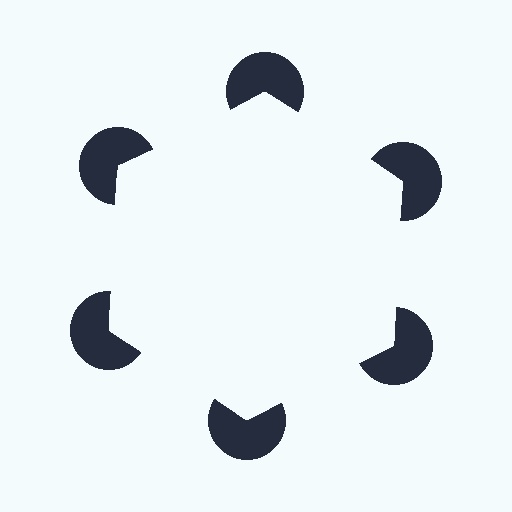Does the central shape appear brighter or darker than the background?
It typically appears slightly brighter than the background, even though no actual brightness change is drawn.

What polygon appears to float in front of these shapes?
An illusory hexagon — its edges are inferred from the aligned wedge cuts in the pac-man discs, not physically drawn.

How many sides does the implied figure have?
6 sides.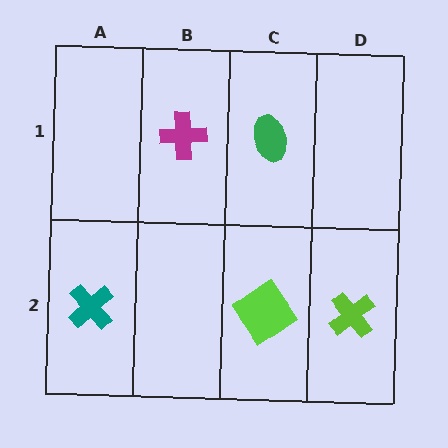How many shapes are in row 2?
3 shapes.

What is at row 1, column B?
A magenta cross.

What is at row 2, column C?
A lime diamond.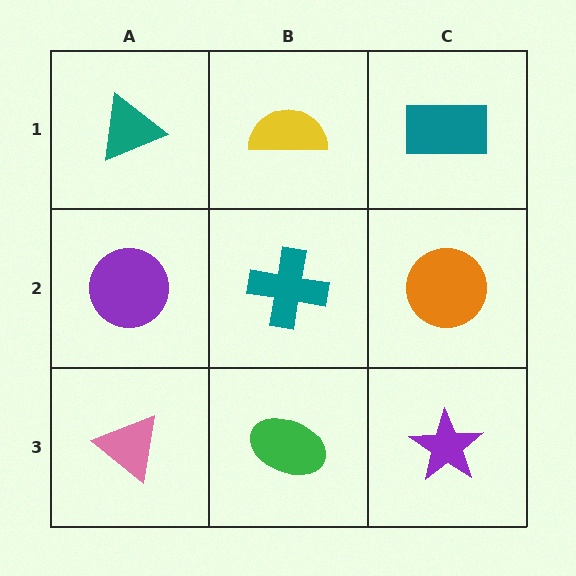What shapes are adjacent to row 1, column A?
A purple circle (row 2, column A), a yellow semicircle (row 1, column B).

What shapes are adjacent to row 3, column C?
An orange circle (row 2, column C), a green ellipse (row 3, column B).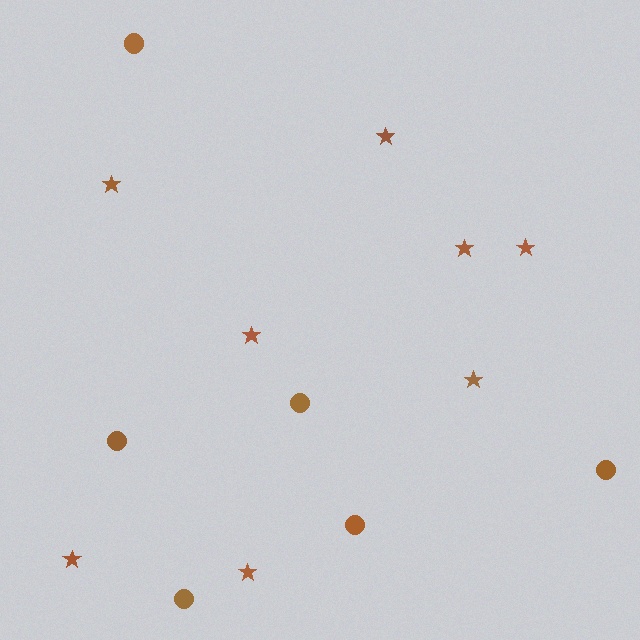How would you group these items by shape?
There are 2 groups: one group of stars (8) and one group of circles (6).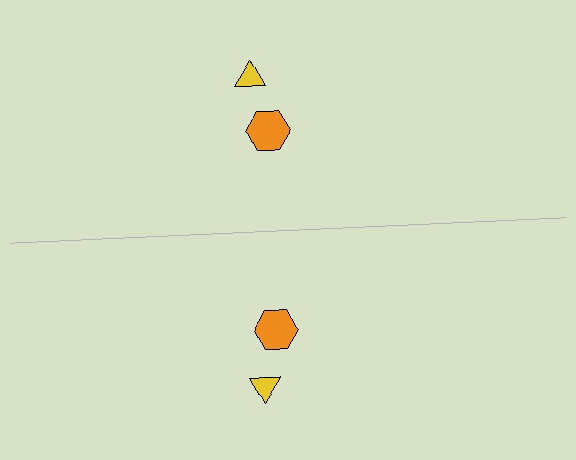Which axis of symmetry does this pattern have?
The pattern has a horizontal axis of symmetry running through the center of the image.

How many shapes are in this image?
There are 4 shapes in this image.